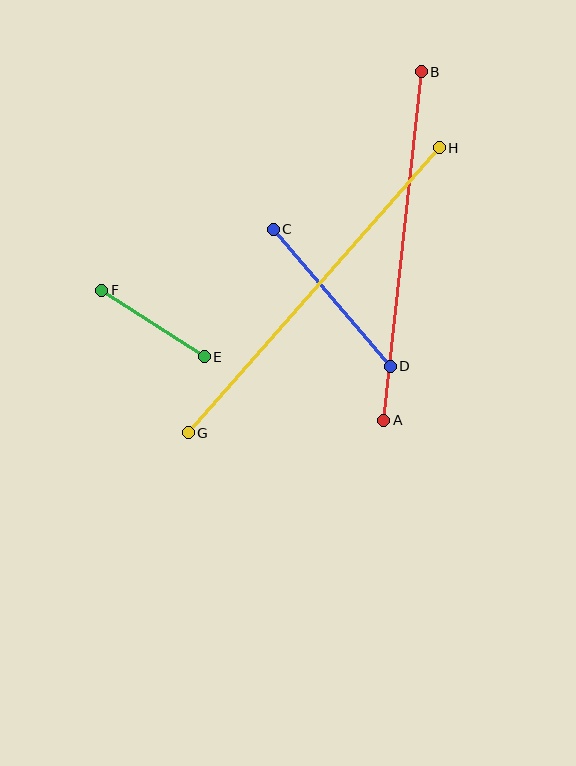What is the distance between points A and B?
The distance is approximately 351 pixels.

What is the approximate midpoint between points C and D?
The midpoint is at approximately (332, 298) pixels.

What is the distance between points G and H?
The distance is approximately 380 pixels.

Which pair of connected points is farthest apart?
Points G and H are farthest apart.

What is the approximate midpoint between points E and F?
The midpoint is at approximately (153, 323) pixels.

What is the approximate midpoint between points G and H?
The midpoint is at approximately (314, 290) pixels.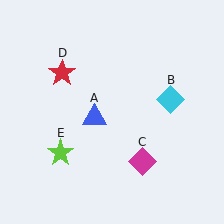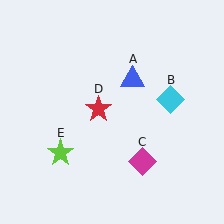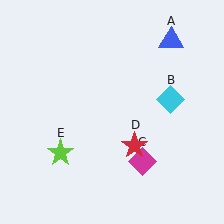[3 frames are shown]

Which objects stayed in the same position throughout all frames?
Cyan diamond (object B) and magenta diamond (object C) and lime star (object E) remained stationary.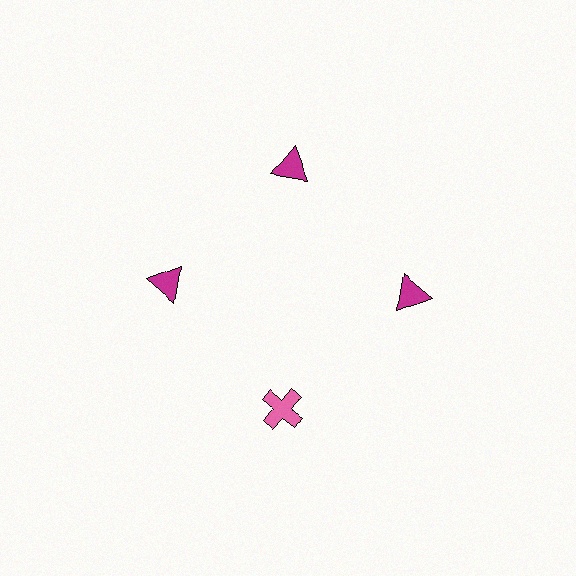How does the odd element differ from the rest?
It differs in both color (pink instead of magenta) and shape (cross instead of triangle).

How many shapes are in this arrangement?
There are 4 shapes arranged in a ring pattern.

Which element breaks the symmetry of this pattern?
The pink cross at roughly the 6 o'clock position breaks the symmetry. All other shapes are magenta triangles.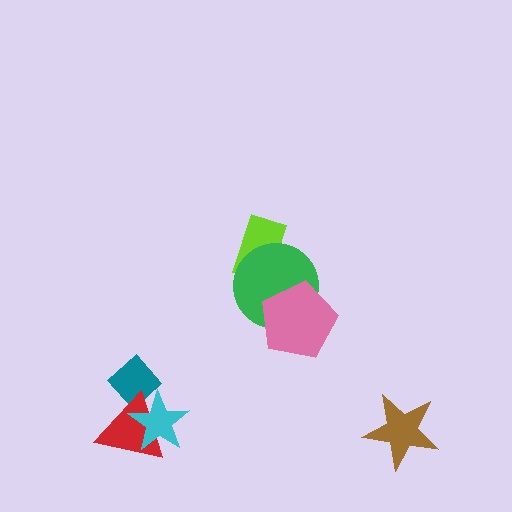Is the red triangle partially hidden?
Yes, it is partially covered by another shape.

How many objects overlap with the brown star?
0 objects overlap with the brown star.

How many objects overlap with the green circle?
2 objects overlap with the green circle.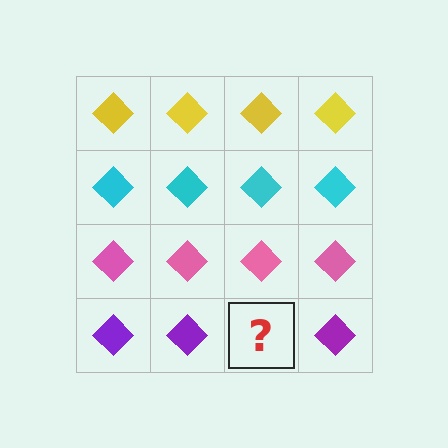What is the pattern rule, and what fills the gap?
The rule is that each row has a consistent color. The gap should be filled with a purple diamond.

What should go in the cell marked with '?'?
The missing cell should contain a purple diamond.